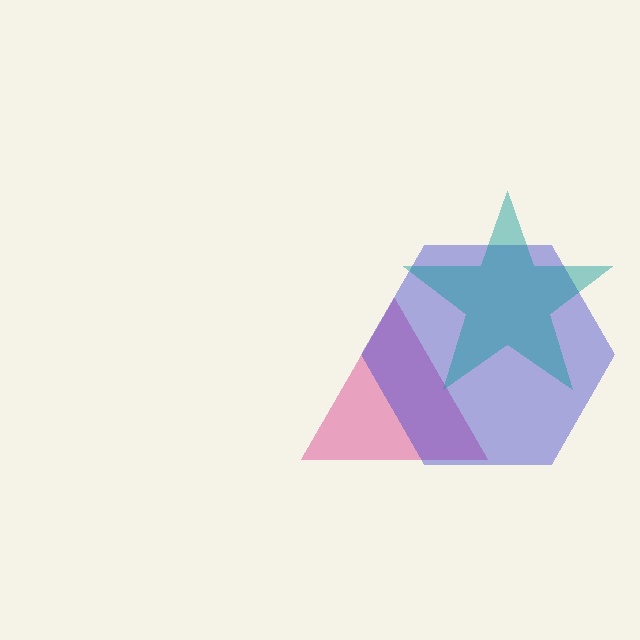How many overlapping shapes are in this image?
There are 3 overlapping shapes in the image.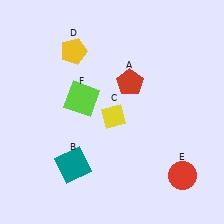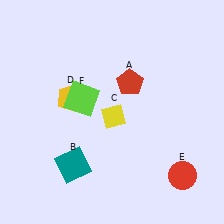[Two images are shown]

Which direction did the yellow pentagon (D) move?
The yellow pentagon (D) moved down.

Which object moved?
The yellow pentagon (D) moved down.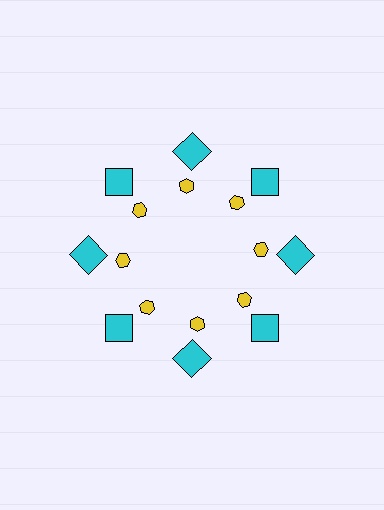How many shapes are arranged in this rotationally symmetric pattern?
There are 16 shapes, arranged in 8 groups of 2.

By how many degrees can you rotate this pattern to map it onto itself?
The pattern maps onto itself every 45 degrees of rotation.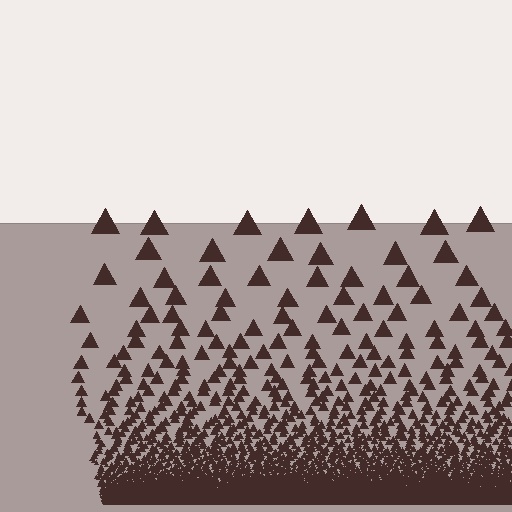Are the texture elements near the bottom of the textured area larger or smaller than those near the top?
Smaller. The gradient is inverted — elements near the bottom are smaller and denser.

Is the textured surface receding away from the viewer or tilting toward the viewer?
The surface appears to tilt toward the viewer. Texture elements get larger and sparser toward the top.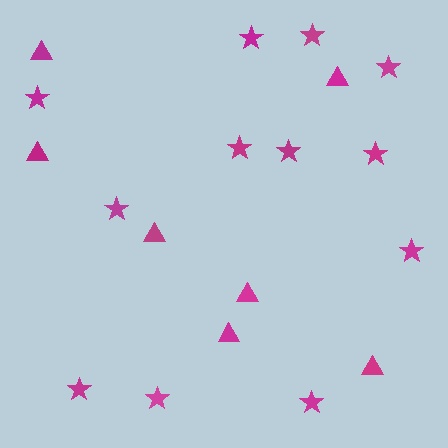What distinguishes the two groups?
There are 2 groups: one group of triangles (7) and one group of stars (12).